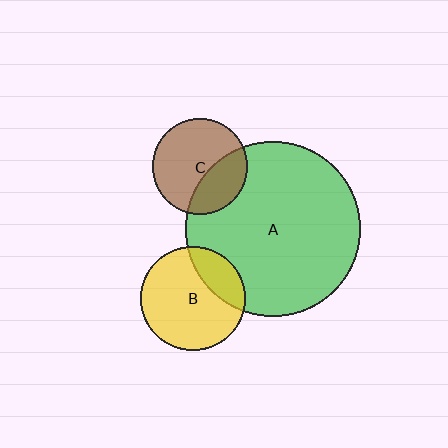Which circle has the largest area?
Circle A (green).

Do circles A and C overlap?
Yes.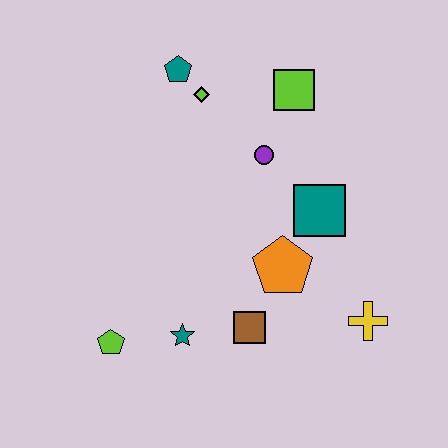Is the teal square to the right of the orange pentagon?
Yes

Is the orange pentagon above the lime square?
No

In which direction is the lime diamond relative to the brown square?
The lime diamond is above the brown square.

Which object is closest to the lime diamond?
The teal pentagon is closest to the lime diamond.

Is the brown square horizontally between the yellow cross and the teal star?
Yes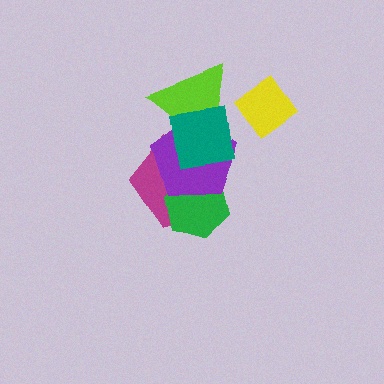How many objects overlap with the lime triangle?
4 objects overlap with the lime triangle.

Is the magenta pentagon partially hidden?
Yes, it is partially covered by another shape.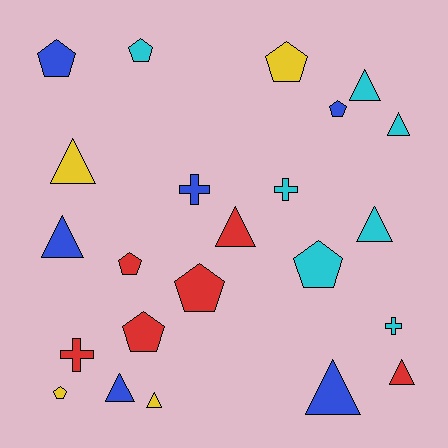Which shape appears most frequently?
Triangle, with 10 objects.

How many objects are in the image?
There are 23 objects.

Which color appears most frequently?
Cyan, with 7 objects.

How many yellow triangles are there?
There are 2 yellow triangles.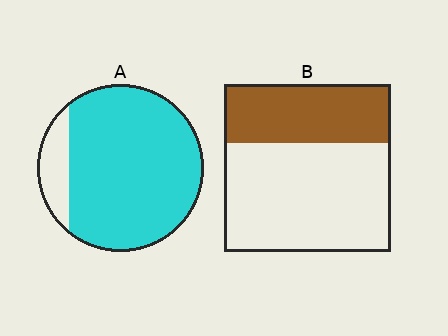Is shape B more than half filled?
No.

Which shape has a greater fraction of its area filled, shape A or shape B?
Shape A.